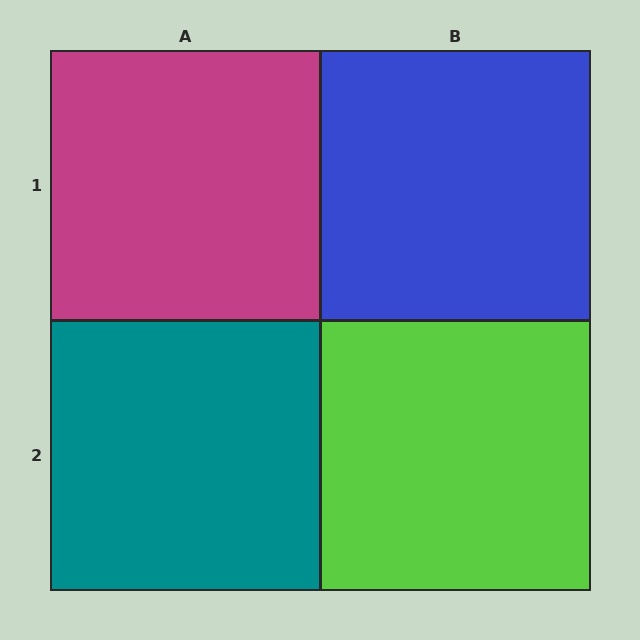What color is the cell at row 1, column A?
Magenta.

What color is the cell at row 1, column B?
Blue.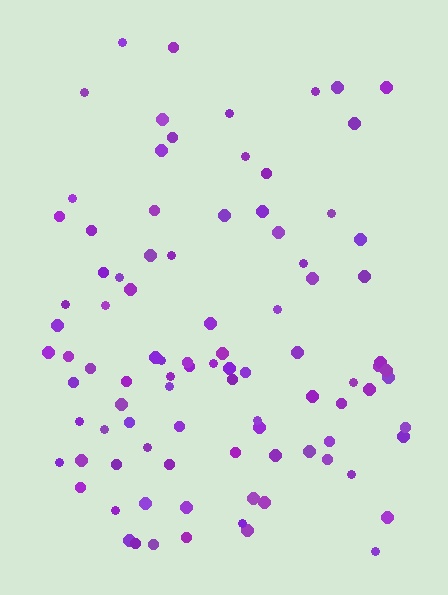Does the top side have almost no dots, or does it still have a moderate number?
Still a moderate number, just noticeably fewer than the bottom.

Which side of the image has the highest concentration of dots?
The bottom.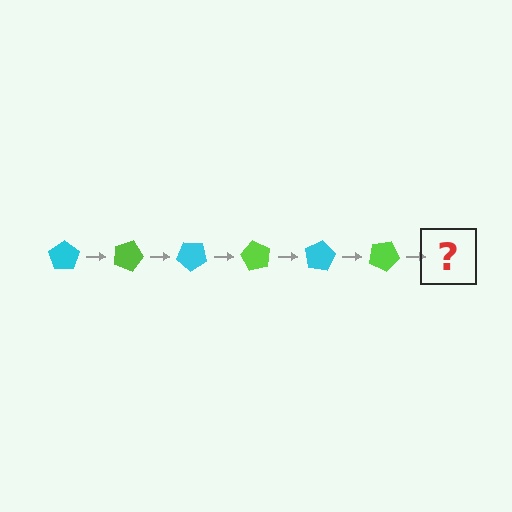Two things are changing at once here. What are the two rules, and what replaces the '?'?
The two rules are that it rotates 20 degrees each step and the color cycles through cyan and lime. The '?' should be a cyan pentagon, rotated 120 degrees from the start.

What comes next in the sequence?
The next element should be a cyan pentagon, rotated 120 degrees from the start.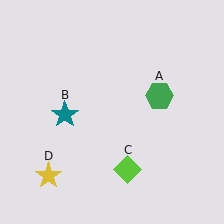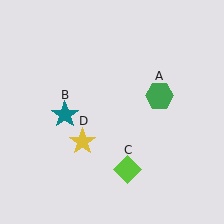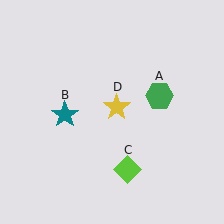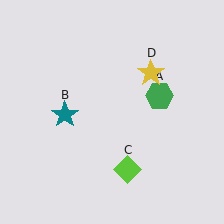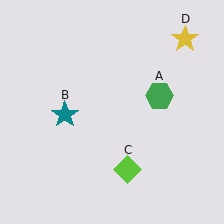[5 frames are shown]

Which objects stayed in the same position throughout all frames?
Green hexagon (object A) and teal star (object B) and lime diamond (object C) remained stationary.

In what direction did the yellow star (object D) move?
The yellow star (object D) moved up and to the right.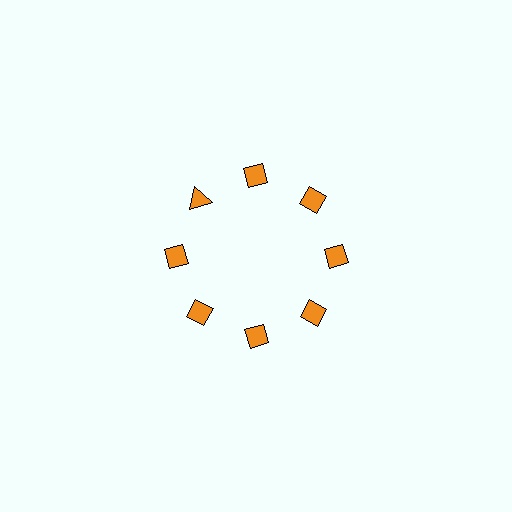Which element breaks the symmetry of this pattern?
The orange triangle at roughly the 10 o'clock position breaks the symmetry. All other shapes are orange diamonds.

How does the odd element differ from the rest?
It has a different shape: triangle instead of diamond.